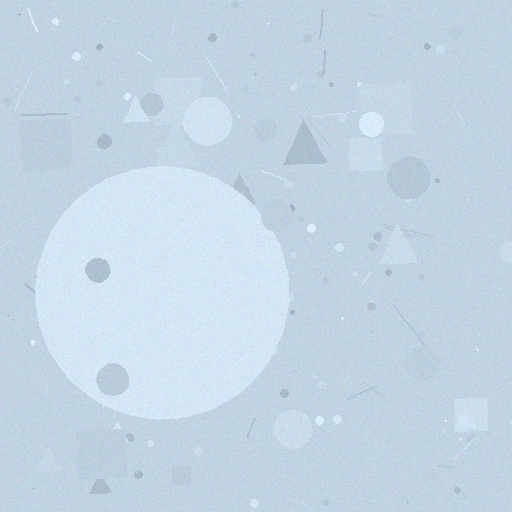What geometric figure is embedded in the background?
A circle is embedded in the background.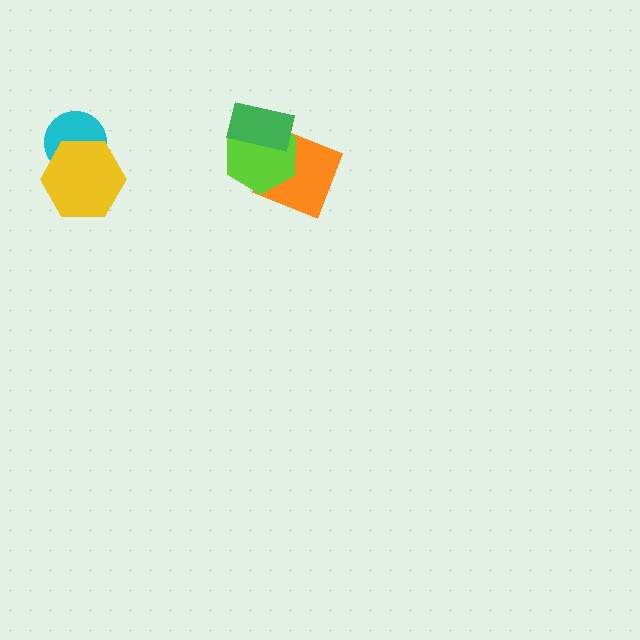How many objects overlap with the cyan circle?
1 object overlaps with the cyan circle.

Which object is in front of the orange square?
The lime hexagon is in front of the orange square.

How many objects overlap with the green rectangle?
1 object overlaps with the green rectangle.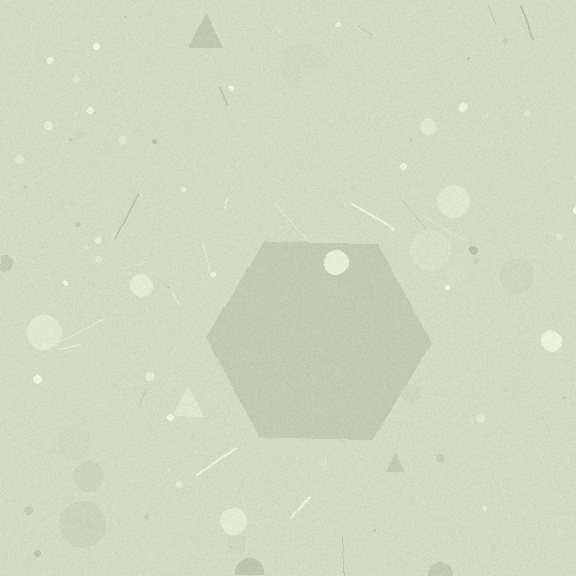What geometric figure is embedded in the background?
A hexagon is embedded in the background.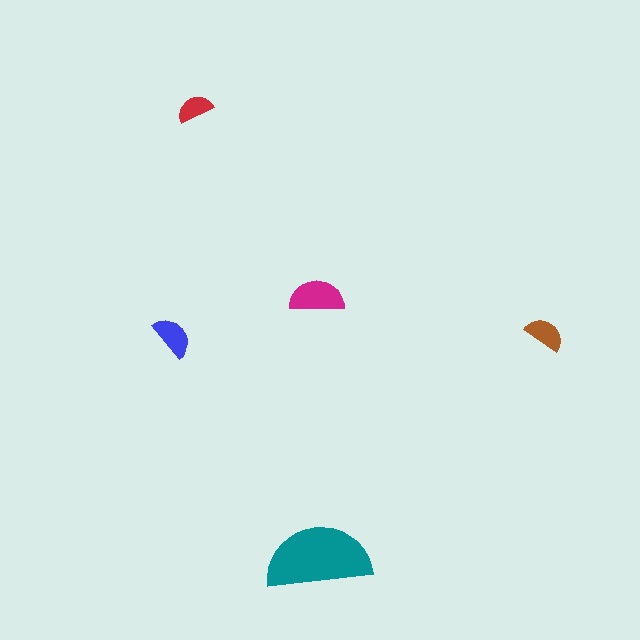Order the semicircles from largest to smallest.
the teal one, the magenta one, the blue one, the brown one, the red one.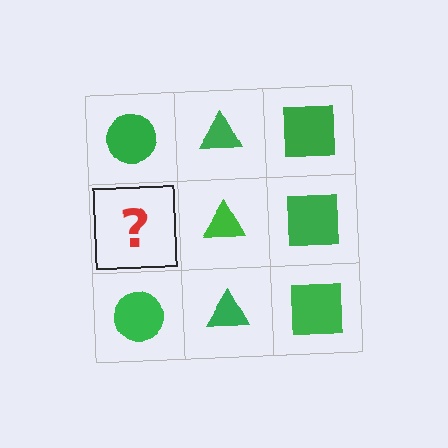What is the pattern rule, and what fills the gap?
The rule is that each column has a consistent shape. The gap should be filled with a green circle.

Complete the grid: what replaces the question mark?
The question mark should be replaced with a green circle.